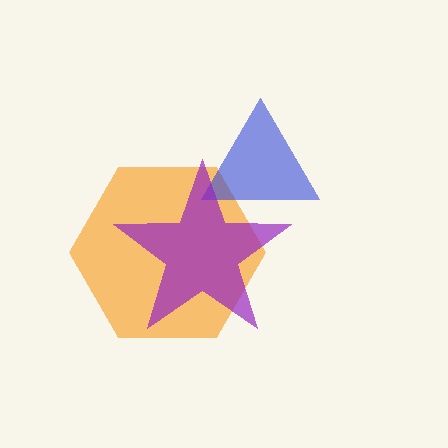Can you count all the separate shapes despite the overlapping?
Yes, there are 3 separate shapes.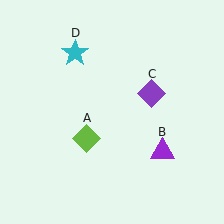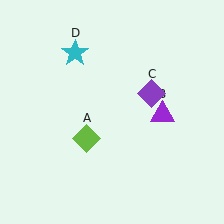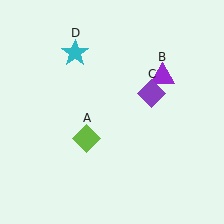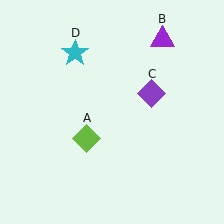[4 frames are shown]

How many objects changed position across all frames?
1 object changed position: purple triangle (object B).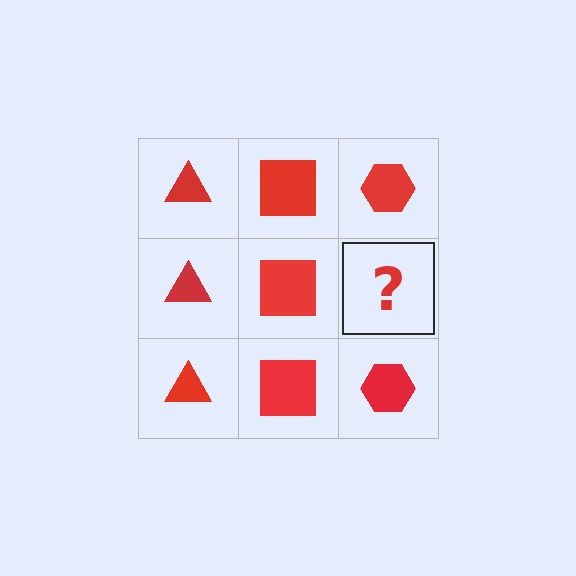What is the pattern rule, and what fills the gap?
The rule is that each column has a consistent shape. The gap should be filled with a red hexagon.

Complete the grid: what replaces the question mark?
The question mark should be replaced with a red hexagon.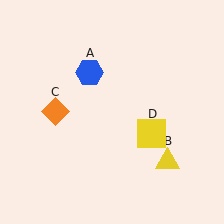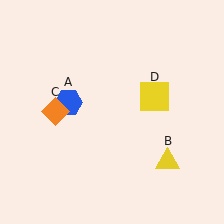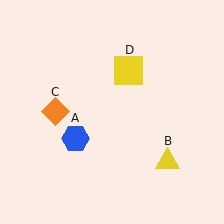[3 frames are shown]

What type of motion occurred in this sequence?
The blue hexagon (object A), yellow square (object D) rotated counterclockwise around the center of the scene.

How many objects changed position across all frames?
2 objects changed position: blue hexagon (object A), yellow square (object D).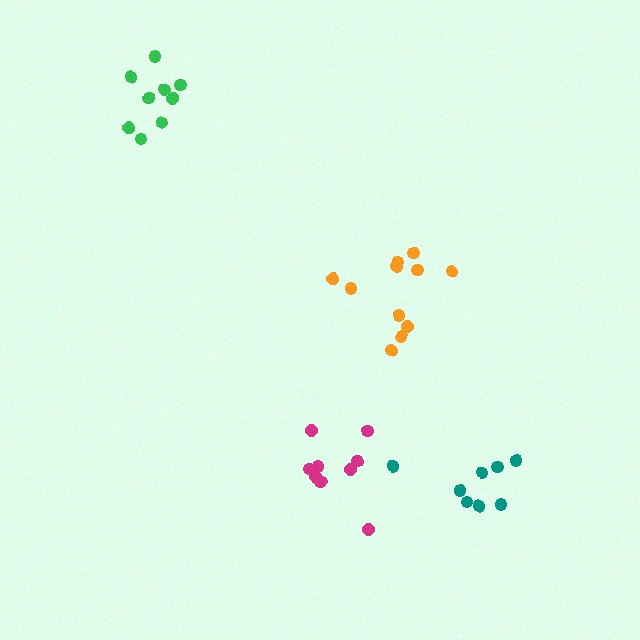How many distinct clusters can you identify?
There are 4 distinct clusters.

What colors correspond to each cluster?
The clusters are colored: green, teal, orange, magenta.